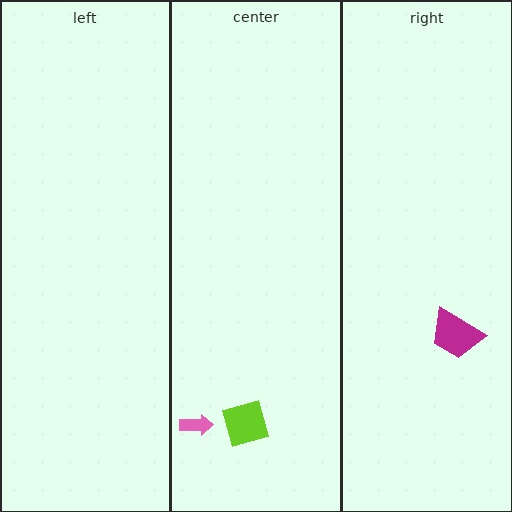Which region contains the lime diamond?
The center region.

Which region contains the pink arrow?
The center region.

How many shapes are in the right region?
1.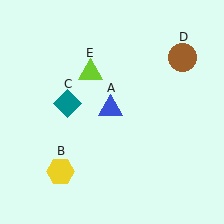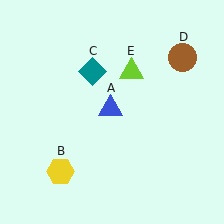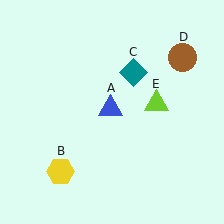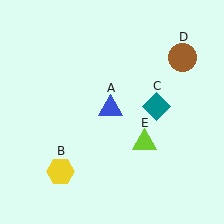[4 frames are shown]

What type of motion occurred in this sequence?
The teal diamond (object C), lime triangle (object E) rotated clockwise around the center of the scene.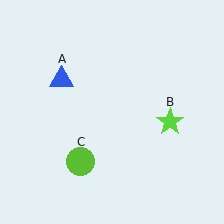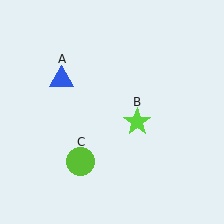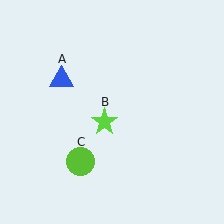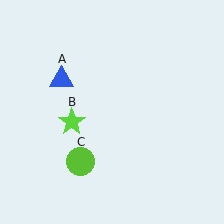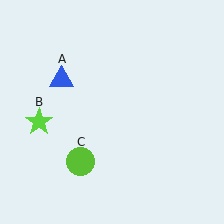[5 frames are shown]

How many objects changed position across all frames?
1 object changed position: lime star (object B).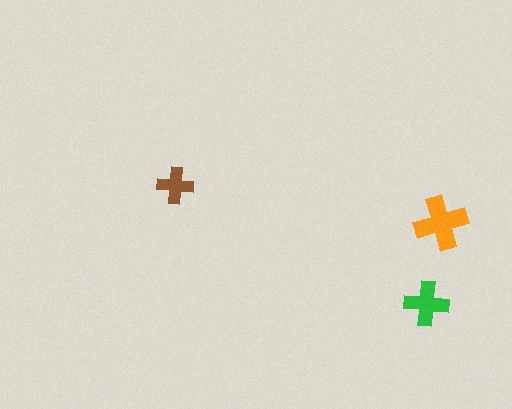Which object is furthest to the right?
The orange cross is rightmost.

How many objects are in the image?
There are 3 objects in the image.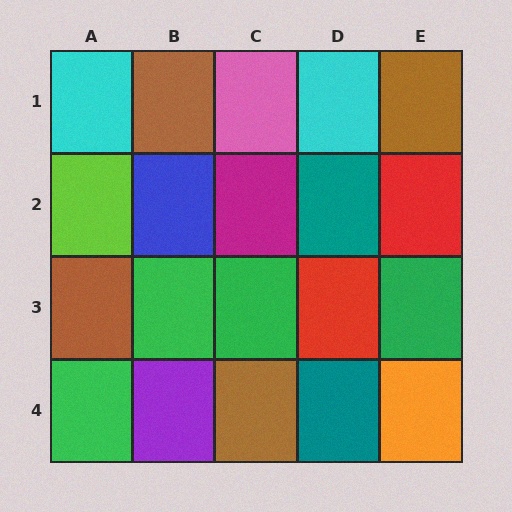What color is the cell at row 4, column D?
Teal.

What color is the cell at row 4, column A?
Green.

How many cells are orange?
1 cell is orange.